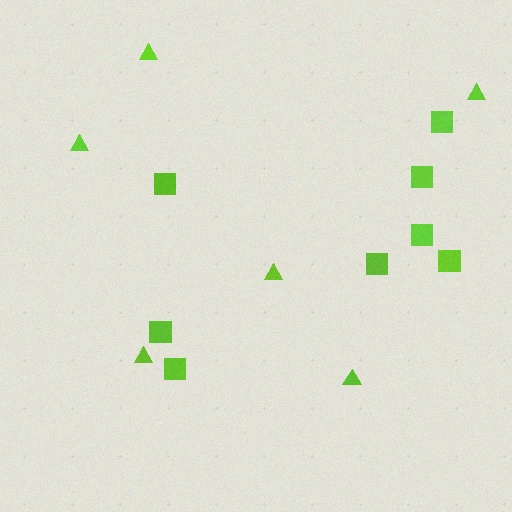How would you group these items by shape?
There are 2 groups: one group of squares (8) and one group of triangles (6).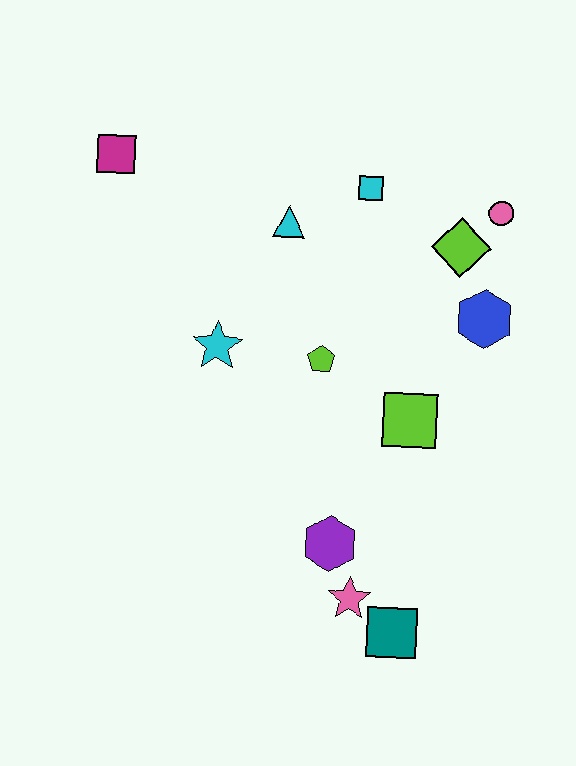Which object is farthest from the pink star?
The magenta square is farthest from the pink star.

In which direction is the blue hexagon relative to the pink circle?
The blue hexagon is below the pink circle.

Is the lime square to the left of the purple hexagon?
No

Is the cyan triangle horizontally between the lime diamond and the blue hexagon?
No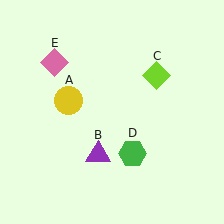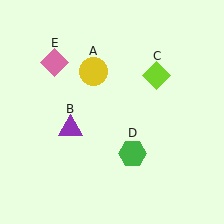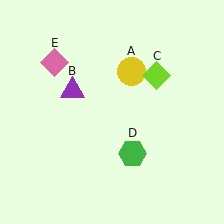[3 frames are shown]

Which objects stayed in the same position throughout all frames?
Lime diamond (object C) and green hexagon (object D) and pink diamond (object E) remained stationary.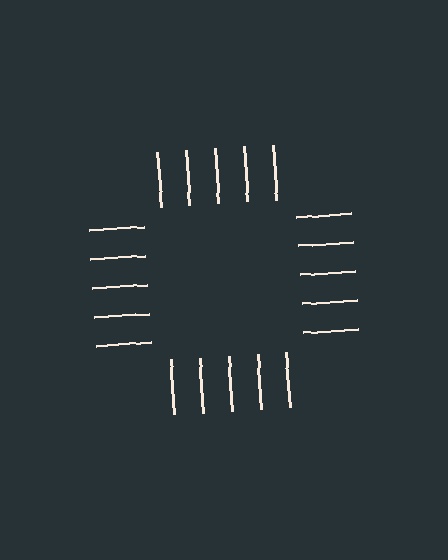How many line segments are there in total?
20 — 5 along each of the 4 edges.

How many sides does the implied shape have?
4 sides — the line-ends trace a square.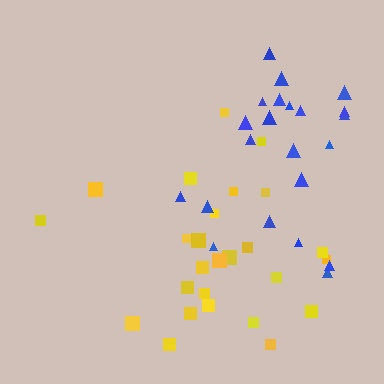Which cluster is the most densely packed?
Yellow.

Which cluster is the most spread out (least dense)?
Blue.